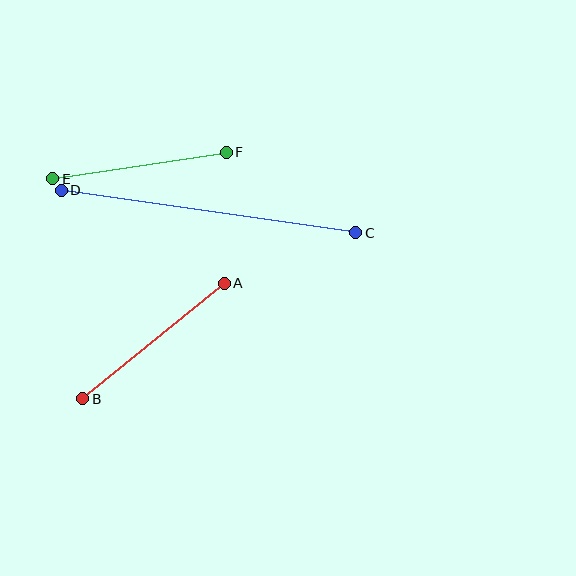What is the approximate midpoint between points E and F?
The midpoint is at approximately (140, 166) pixels.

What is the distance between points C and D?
The distance is approximately 298 pixels.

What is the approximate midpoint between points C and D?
The midpoint is at approximately (209, 212) pixels.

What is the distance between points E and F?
The distance is approximately 175 pixels.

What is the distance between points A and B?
The distance is approximately 183 pixels.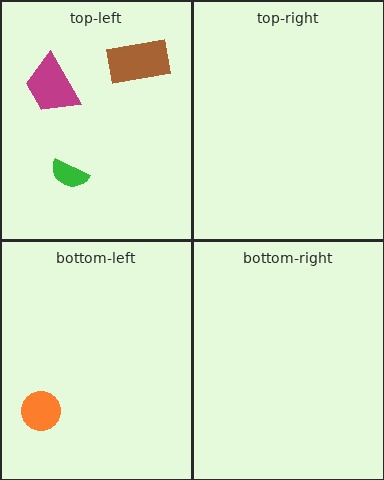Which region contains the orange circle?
The bottom-left region.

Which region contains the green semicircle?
The top-left region.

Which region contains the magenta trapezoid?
The top-left region.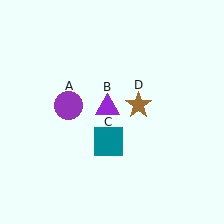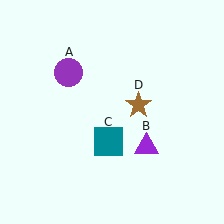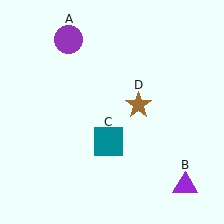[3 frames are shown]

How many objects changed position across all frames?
2 objects changed position: purple circle (object A), purple triangle (object B).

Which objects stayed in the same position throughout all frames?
Teal square (object C) and brown star (object D) remained stationary.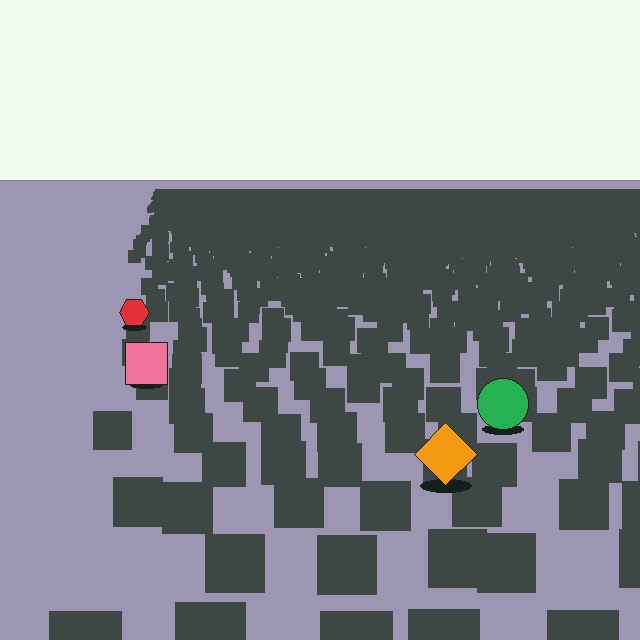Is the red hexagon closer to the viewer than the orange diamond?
No. The orange diamond is closer — you can tell from the texture gradient: the ground texture is coarser near it.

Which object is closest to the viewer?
The orange diamond is closest. The texture marks near it are larger and more spread out.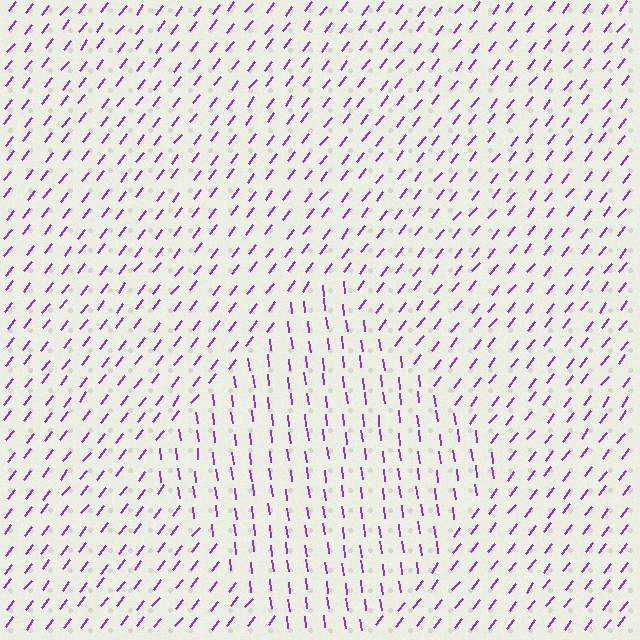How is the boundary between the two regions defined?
The boundary is defined purely by a change in line orientation (approximately 45 degrees difference). All lines are the same color and thickness.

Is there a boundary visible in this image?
Yes, there is a texture boundary formed by a change in line orientation.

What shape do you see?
I see a diamond.